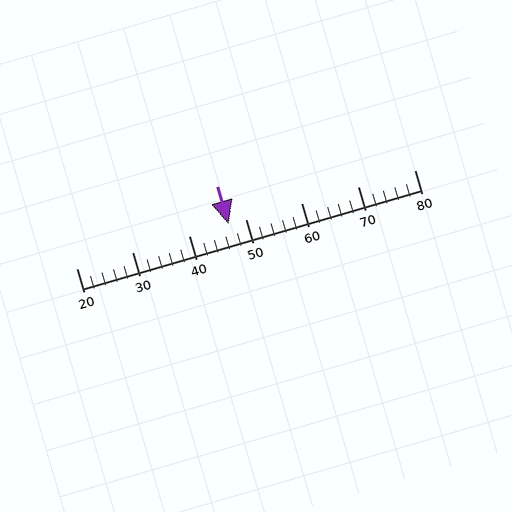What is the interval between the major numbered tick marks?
The major tick marks are spaced 10 units apart.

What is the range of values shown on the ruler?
The ruler shows values from 20 to 80.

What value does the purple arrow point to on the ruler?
The purple arrow points to approximately 47.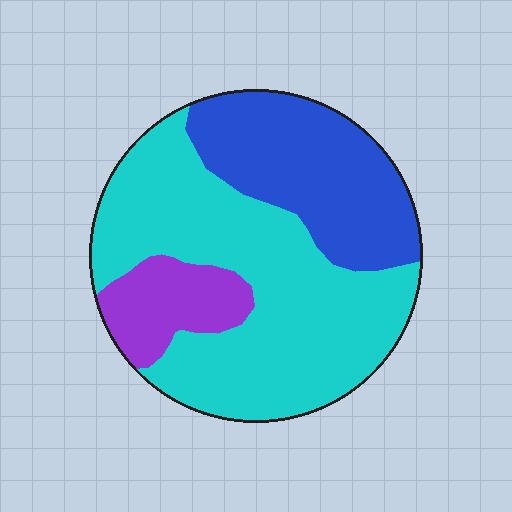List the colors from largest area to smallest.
From largest to smallest: cyan, blue, purple.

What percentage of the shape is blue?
Blue covers around 30% of the shape.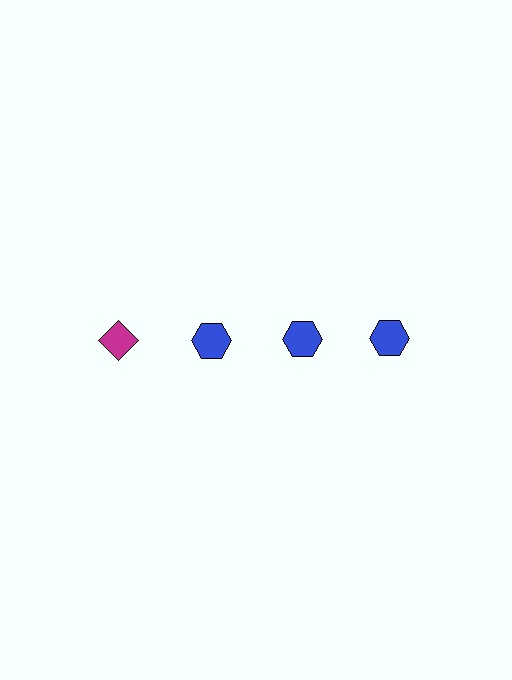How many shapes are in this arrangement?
There are 4 shapes arranged in a grid pattern.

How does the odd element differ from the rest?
It differs in both color (magenta instead of blue) and shape (diamond instead of hexagon).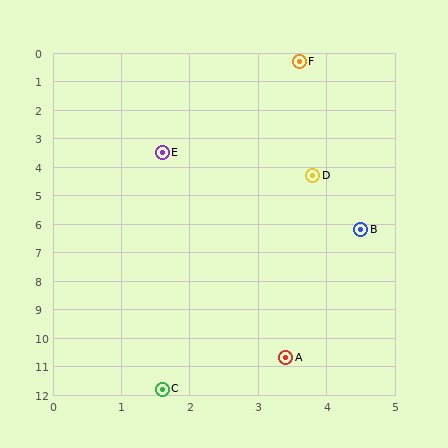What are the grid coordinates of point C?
Point C is at approximately (1.6, 11.8).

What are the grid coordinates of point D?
Point D is at approximately (3.8, 4.3).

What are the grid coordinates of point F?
Point F is at approximately (3.6, 0.3).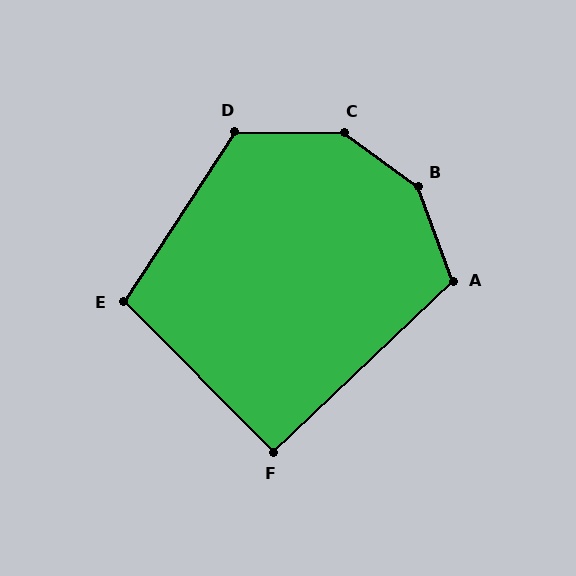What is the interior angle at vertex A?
Approximately 113 degrees (obtuse).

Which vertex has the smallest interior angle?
F, at approximately 91 degrees.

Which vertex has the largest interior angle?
B, at approximately 146 degrees.